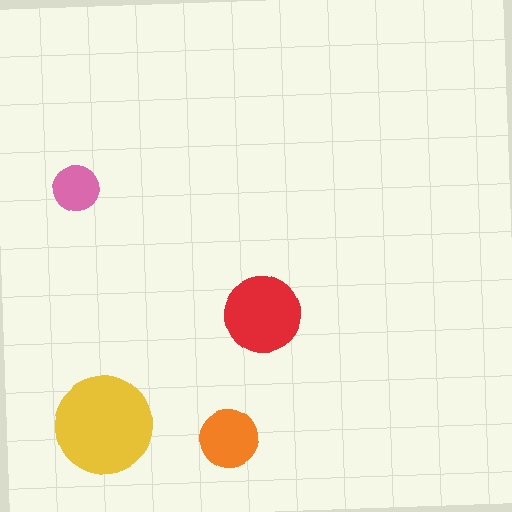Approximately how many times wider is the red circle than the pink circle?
About 1.5 times wider.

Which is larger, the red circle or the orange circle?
The red one.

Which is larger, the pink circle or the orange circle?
The orange one.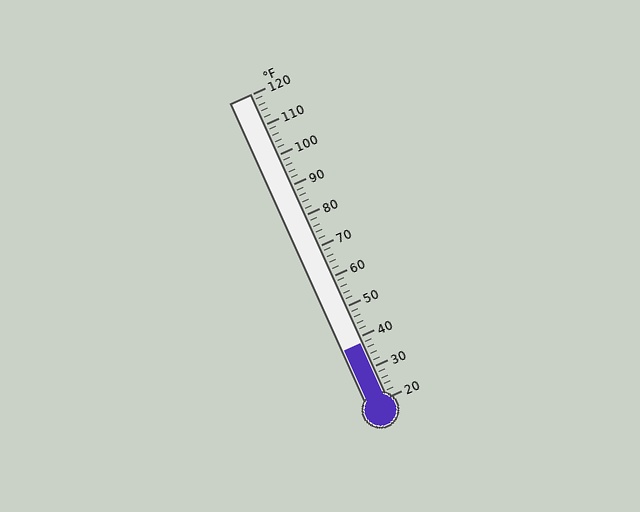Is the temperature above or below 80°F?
The temperature is below 80°F.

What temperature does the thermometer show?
The thermometer shows approximately 38°F.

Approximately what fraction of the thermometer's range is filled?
The thermometer is filled to approximately 20% of its range.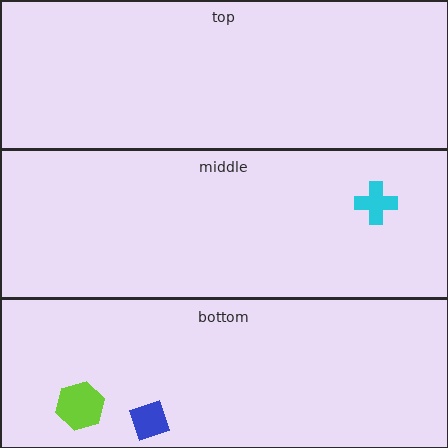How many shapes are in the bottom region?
2.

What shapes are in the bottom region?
The lime hexagon, the blue square.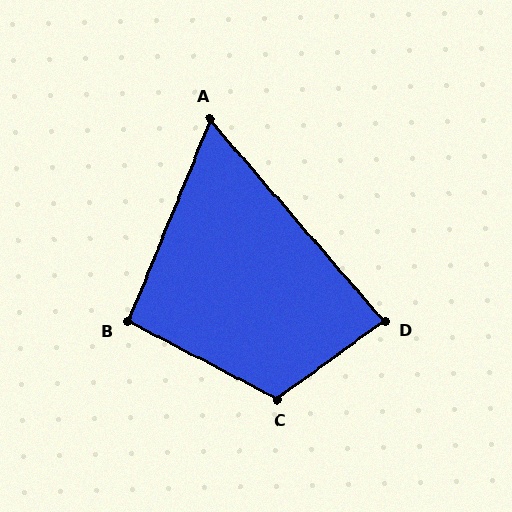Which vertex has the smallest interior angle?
A, at approximately 63 degrees.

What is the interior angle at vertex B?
Approximately 95 degrees (obtuse).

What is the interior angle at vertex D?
Approximately 85 degrees (acute).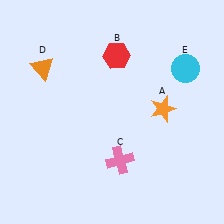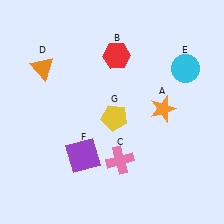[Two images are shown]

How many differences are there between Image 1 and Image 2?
There are 2 differences between the two images.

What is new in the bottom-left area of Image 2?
A purple square (F) was added in the bottom-left area of Image 2.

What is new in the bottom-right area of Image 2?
A yellow pentagon (G) was added in the bottom-right area of Image 2.